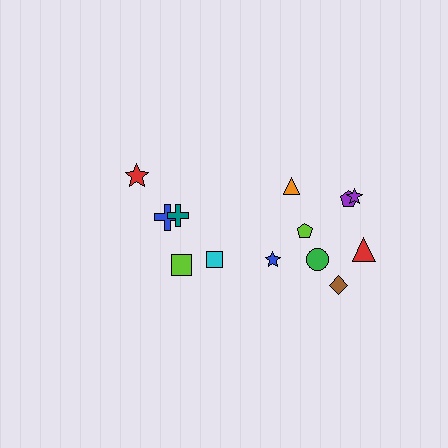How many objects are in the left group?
There are 5 objects.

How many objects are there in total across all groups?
There are 13 objects.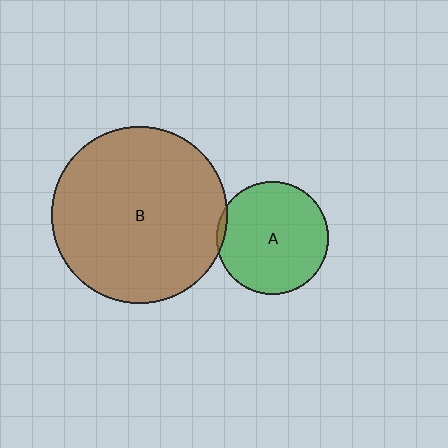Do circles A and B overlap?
Yes.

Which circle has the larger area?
Circle B (brown).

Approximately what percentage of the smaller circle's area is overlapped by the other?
Approximately 5%.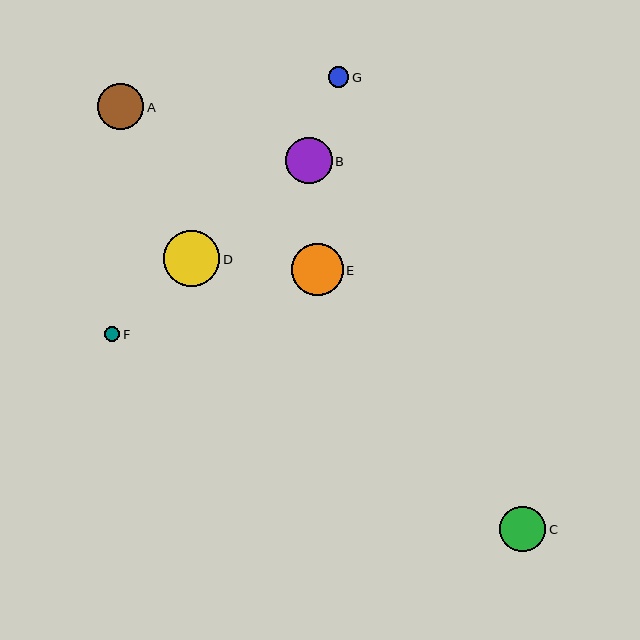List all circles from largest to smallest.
From largest to smallest: D, E, B, A, C, G, F.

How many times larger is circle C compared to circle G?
Circle C is approximately 2.2 times the size of circle G.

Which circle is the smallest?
Circle F is the smallest with a size of approximately 16 pixels.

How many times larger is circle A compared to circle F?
Circle A is approximately 2.9 times the size of circle F.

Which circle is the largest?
Circle D is the largest with a size of approximately 56 pixels.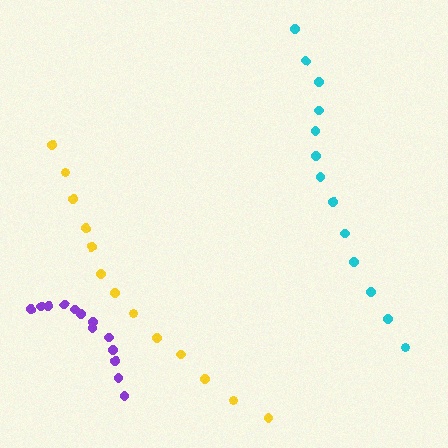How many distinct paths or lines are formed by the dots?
There are 3 distinct paths.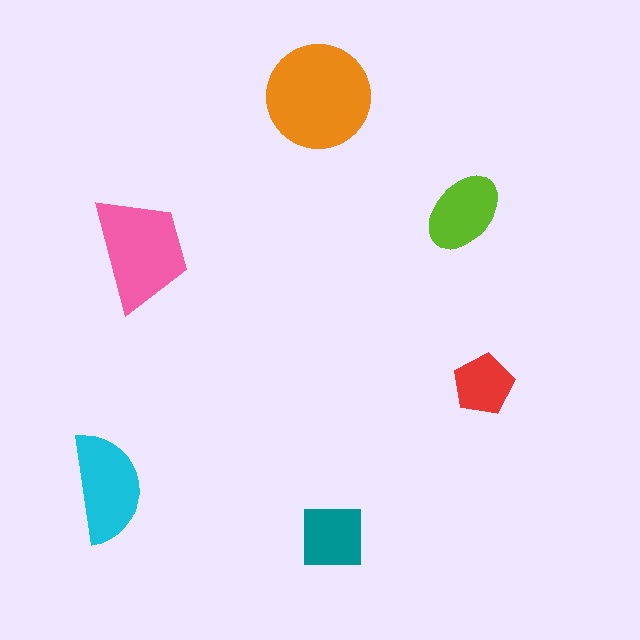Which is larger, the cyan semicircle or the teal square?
The cyan semicircle.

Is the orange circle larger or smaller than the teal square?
Larger.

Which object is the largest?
The orange circle.